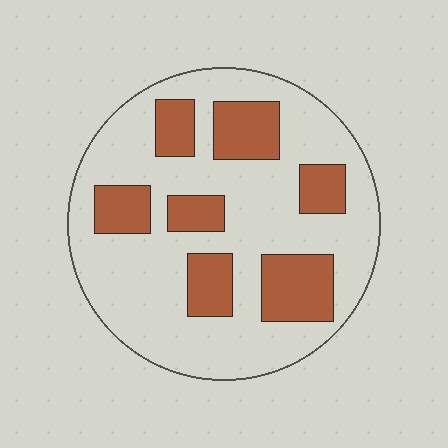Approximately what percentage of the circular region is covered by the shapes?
Approximately 30%.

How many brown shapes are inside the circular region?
7.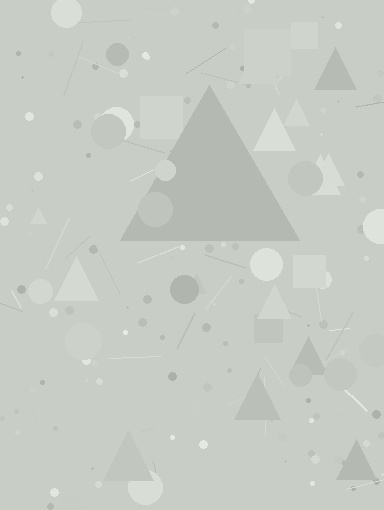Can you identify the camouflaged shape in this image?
The camouflaged shape is a triangle.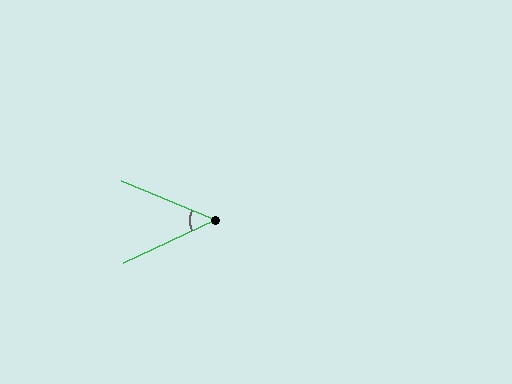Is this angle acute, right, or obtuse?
It is acute.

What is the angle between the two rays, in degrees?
Approximately 48 degrees.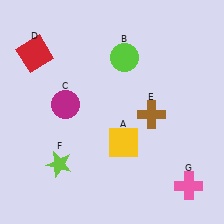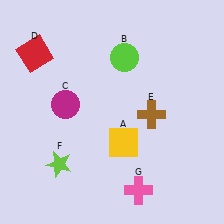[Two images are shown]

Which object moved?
The pink cross (G) moved left.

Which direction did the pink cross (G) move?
The pink cross (G) moved left.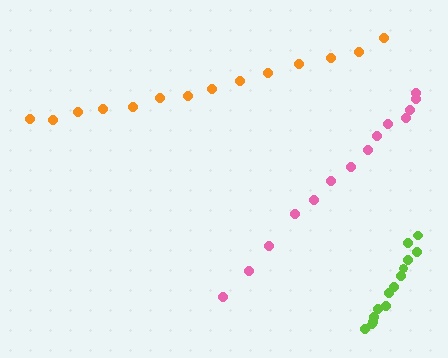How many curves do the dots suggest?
There are 3 distinct paths.